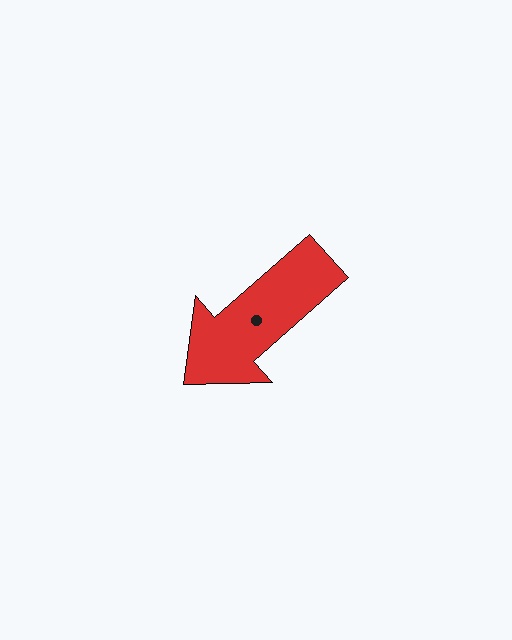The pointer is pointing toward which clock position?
Roughly 8 o'clock.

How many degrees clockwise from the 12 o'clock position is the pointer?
Approximately 229 degrees.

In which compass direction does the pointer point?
Southwest.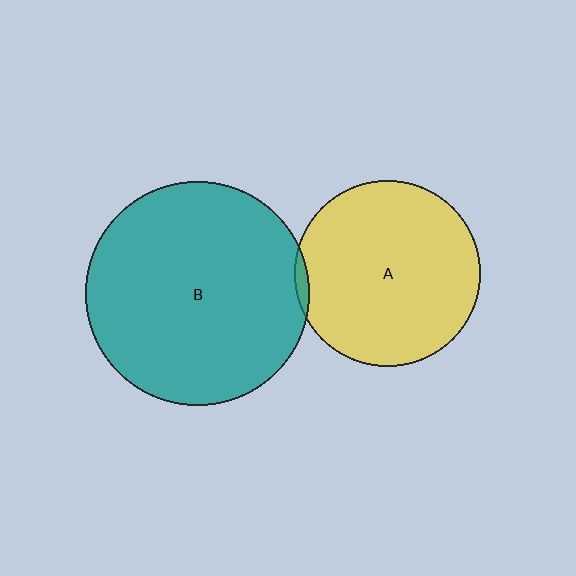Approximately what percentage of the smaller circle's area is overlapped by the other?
Approximately 5%.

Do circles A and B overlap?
Yes.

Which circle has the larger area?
Circle B (teal).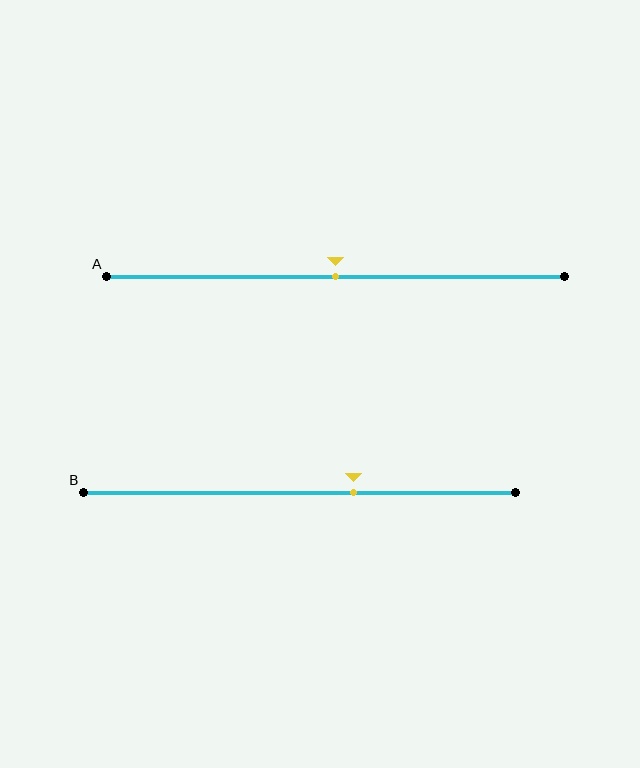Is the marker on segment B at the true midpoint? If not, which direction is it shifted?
No, the marker on segment B is shifted to the right by about 12% of the segment length.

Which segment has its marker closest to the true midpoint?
Segment A has its marker closest to the true midpoint.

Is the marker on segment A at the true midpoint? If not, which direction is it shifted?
Yes, the marker on segment A is at the true midpoint.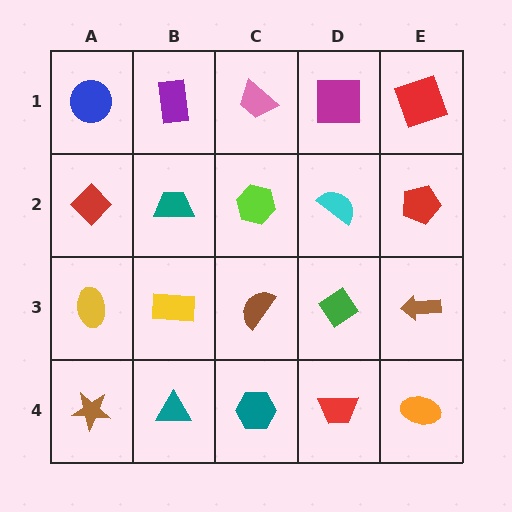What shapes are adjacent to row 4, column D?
A green diamond (row 3, column D), a teal hexagon (row 4, column C), an orange ellipse (row 4, column E).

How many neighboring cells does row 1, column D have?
3.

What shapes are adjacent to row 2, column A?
A blue circle (row 1, column A), a yellow ellipse (row 3, column A), a teal trapezoid (row 2, column B).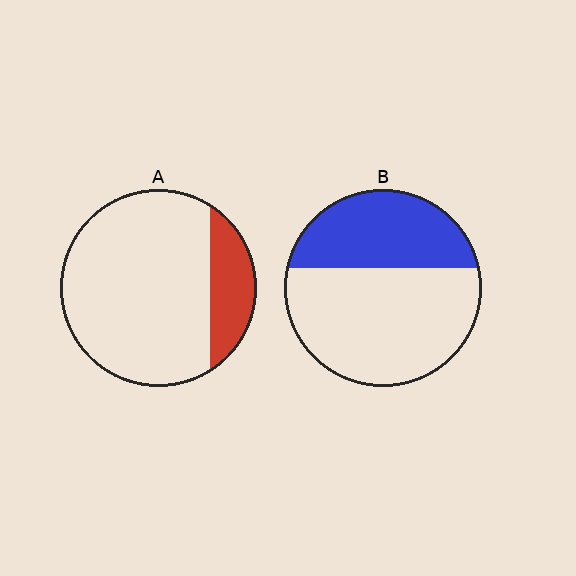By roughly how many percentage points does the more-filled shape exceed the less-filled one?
By roughly 20 percentage points (B over A).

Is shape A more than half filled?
No.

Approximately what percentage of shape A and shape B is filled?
A is approximately 20% and B is approximately 35%.